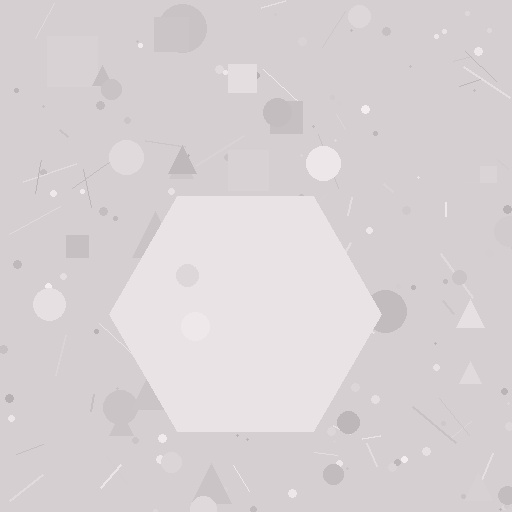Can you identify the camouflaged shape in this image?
The camouflaged shape is a hexagon.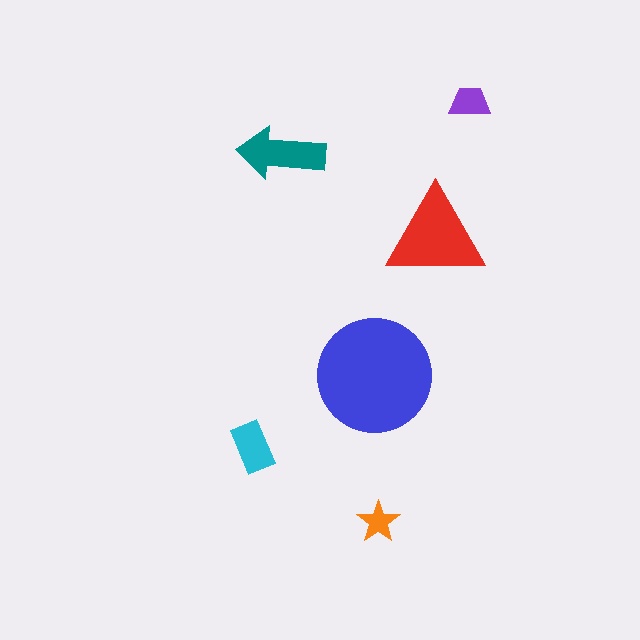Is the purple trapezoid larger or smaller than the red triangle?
Smaller.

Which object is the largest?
The blue circle.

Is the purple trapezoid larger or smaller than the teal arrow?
Smaller.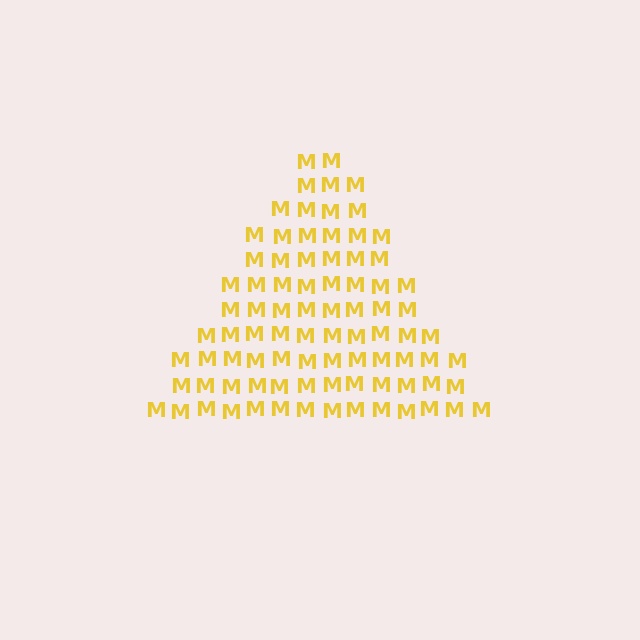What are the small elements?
The small elements are letter M's.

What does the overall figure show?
The overall figure shows a triangle.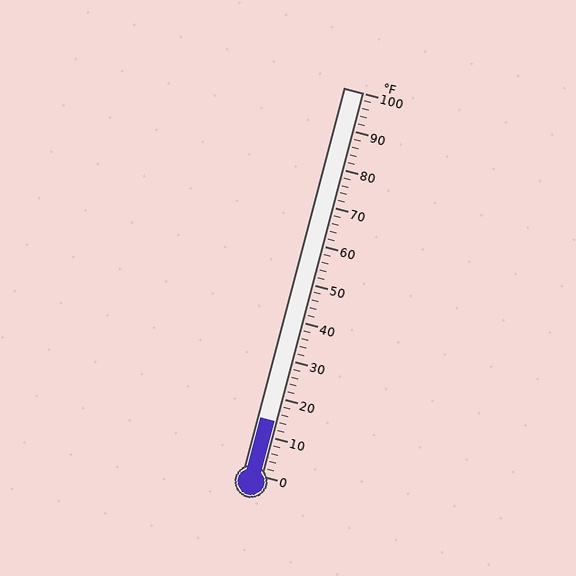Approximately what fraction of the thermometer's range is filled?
The thermometer is filled to approximately 15% of its range.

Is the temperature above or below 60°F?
The temperature is below 60°F.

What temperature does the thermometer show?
The thermometer shows approximately 14°F.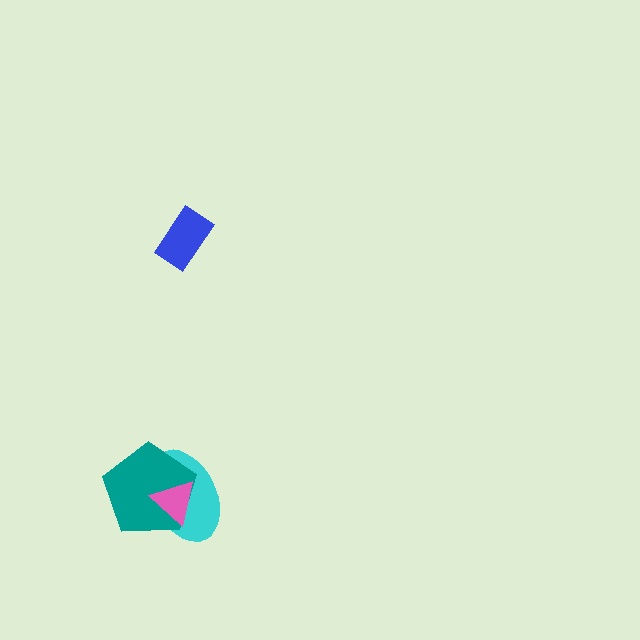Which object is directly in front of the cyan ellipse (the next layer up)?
The teal pentagon is directly in front of the cyan ellipse.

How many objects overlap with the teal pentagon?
2 objects overlap with the teal pentagon.